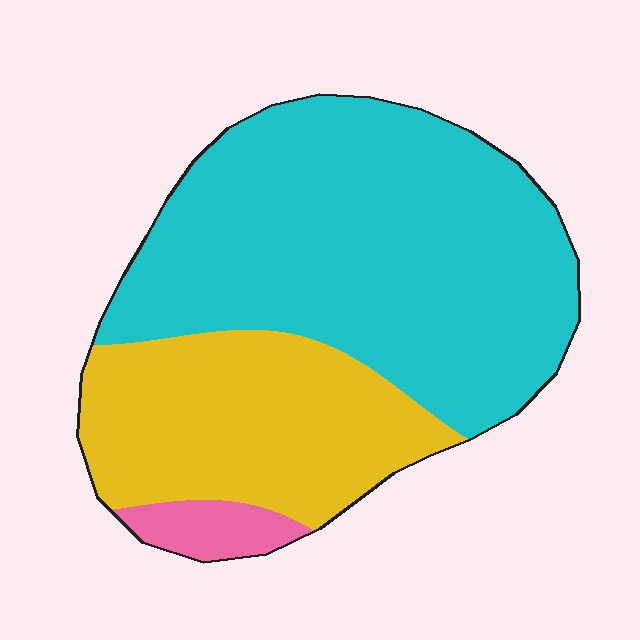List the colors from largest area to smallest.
From largest to smallest: cyan, yellow, pink.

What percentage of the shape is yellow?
Yellow takes up about one third (1/3) of the shape.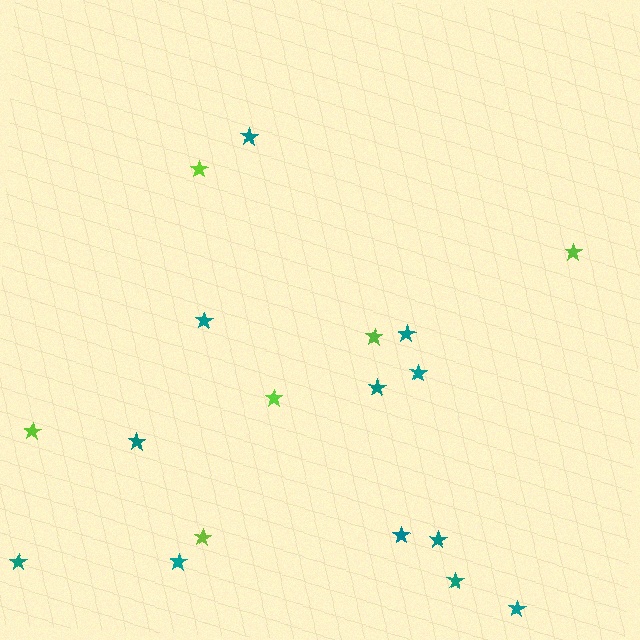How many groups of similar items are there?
There are 2 groups: one group of teal stars (12) and one group of lime stars (6).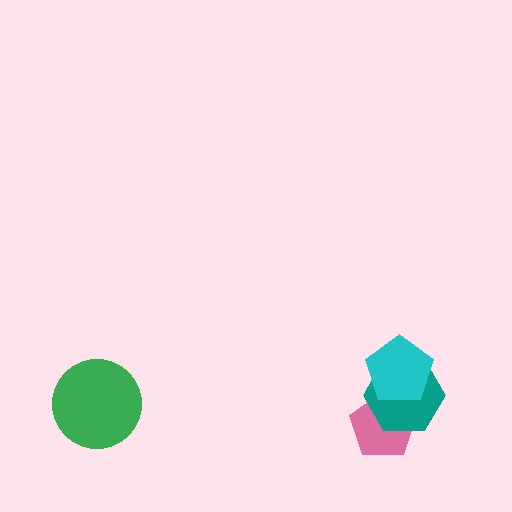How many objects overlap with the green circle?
0 objects overlap with the green circle.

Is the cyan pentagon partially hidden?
No, no other shape covers it.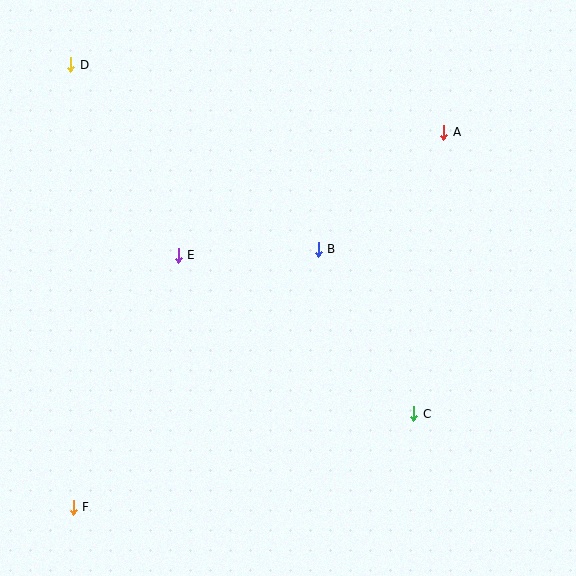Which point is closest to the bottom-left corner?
Point F is closest to the bottom-left corner.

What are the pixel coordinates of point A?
Point A is at (444, 132).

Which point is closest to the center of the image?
Point B at (318, 249) is closest to the center.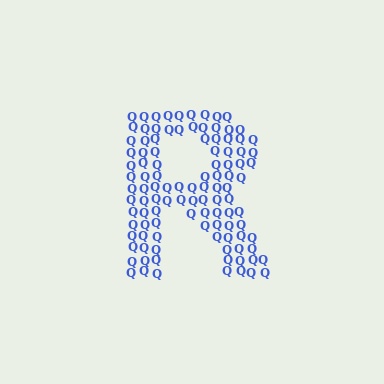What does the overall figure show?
The overall figure shows the letter R.